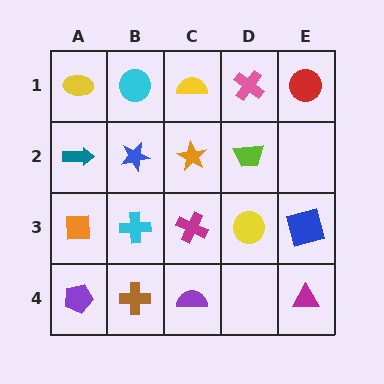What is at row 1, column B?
A cyan circle.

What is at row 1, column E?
A red circle.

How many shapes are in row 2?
4 shapes.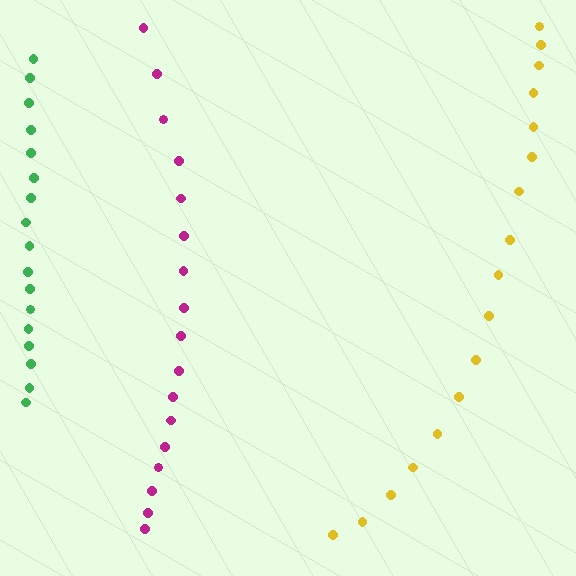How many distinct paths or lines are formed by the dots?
There are 3 distinct paths.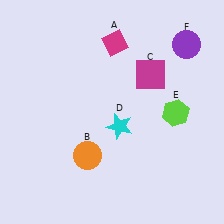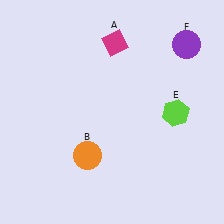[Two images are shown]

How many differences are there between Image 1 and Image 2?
There are 2 differences between the two images.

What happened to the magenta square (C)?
The magenta square (C) was removed in Image 2. It was in the top-right area of Image 1.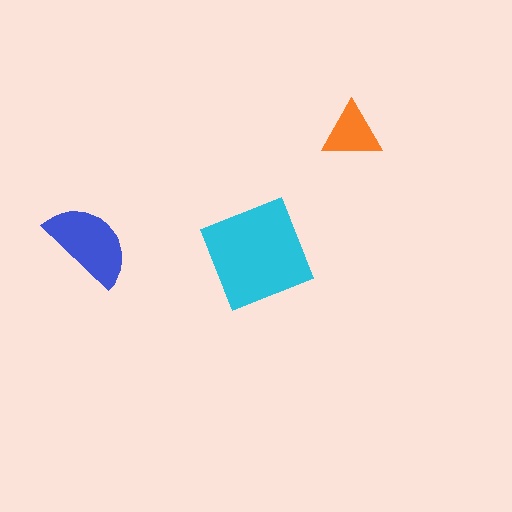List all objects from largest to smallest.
The cyan diamond, the blue semicircle, the orange triangle.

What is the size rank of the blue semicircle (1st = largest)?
2nd.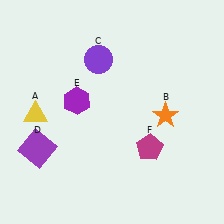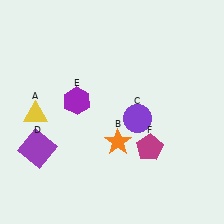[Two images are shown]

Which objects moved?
The objects that moved are: the orange star (B), the purple circle (C).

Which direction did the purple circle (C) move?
The purple circle (C) moved down.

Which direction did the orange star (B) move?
The orange star (B) moved left.